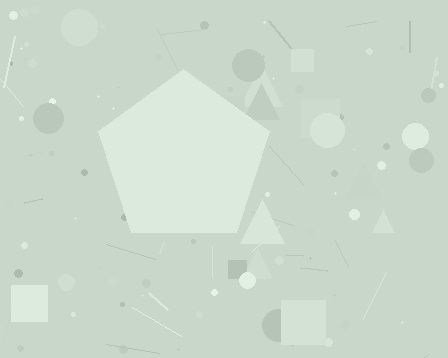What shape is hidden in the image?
A pentagon is hidden in the image.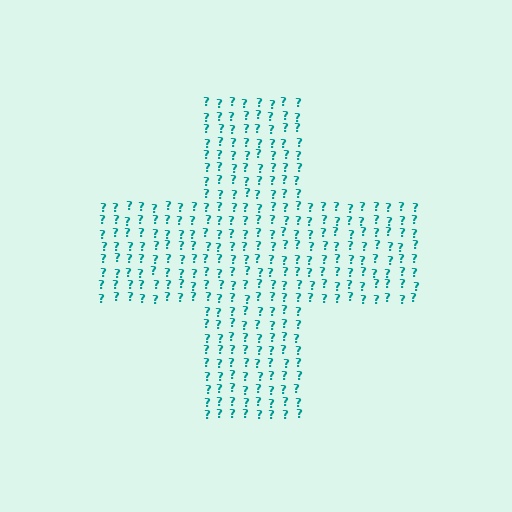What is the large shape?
The large shape is a cross.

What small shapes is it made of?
It is made of small question marks.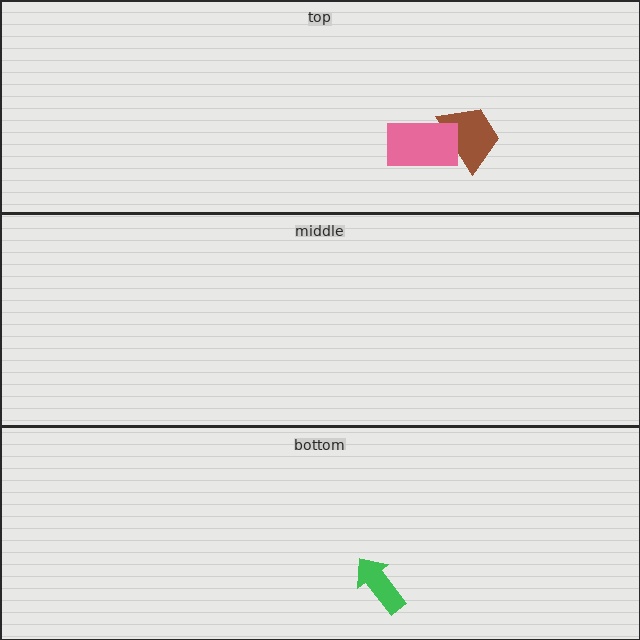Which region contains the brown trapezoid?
The top region.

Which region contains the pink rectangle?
The top region.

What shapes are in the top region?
The brown trapezoid, the pink rectangle.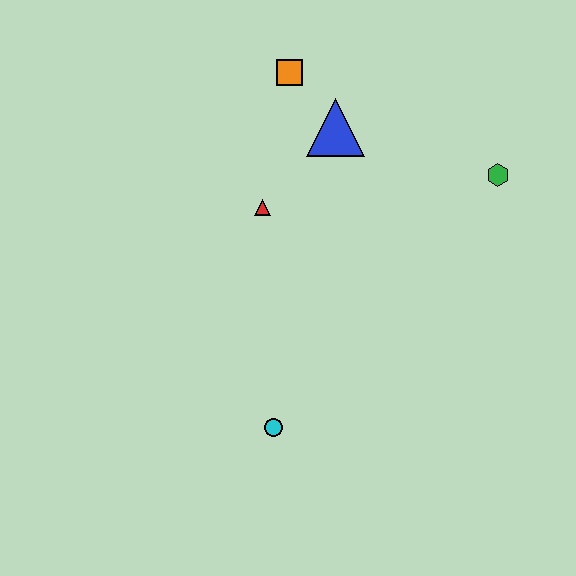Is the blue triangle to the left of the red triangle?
No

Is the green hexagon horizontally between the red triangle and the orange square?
No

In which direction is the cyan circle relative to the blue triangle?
The cyan circle is below the blue triangle.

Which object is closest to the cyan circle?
The red triangle is closest to the cyan circle.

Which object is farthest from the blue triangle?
The cyan circle is farthest from the blue triangle.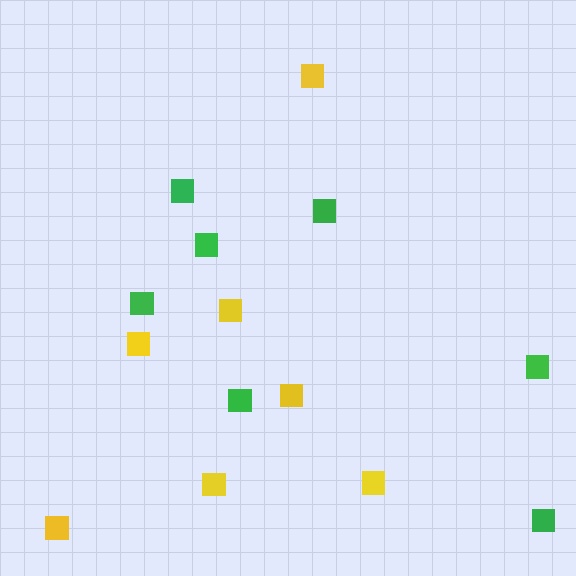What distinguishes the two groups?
There are 2 groups: one group of green squares (7) and one group of yellow squares (7).